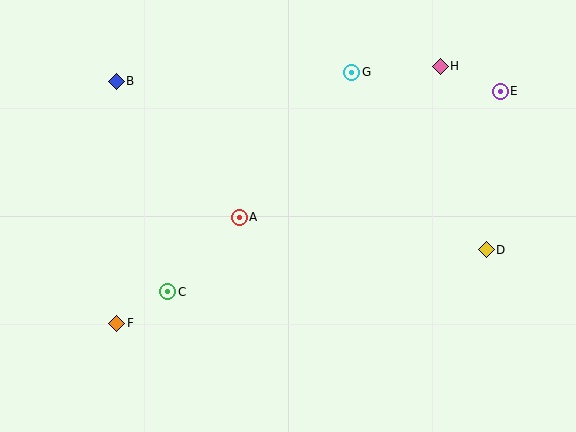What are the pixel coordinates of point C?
Point C is at (168, 292).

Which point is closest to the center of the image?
Point A at (239, 217) is closest to the center.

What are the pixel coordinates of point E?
Point E is at (500, 91).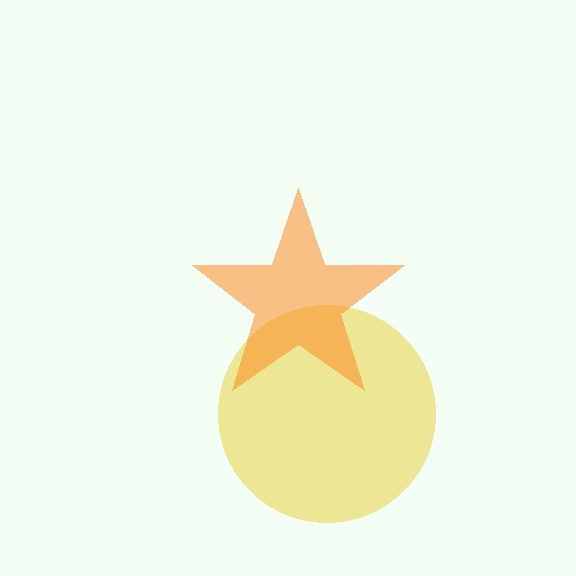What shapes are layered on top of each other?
The layered shapes are: a yellow circle, an orange star.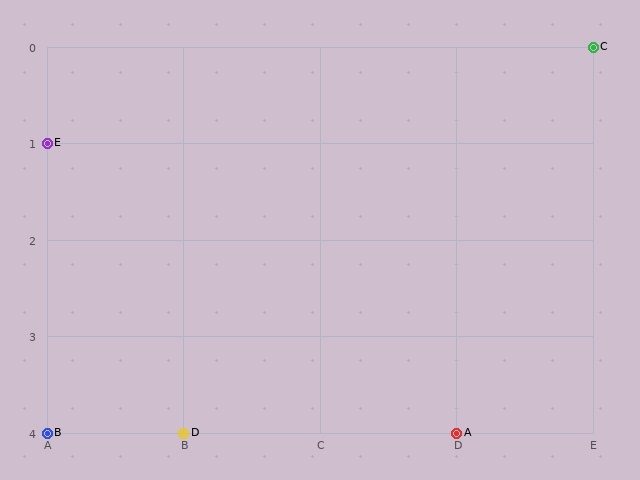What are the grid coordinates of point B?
Point B is at grid coordinates (A, 4).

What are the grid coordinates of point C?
Point C is at grid coordinates (E, 0).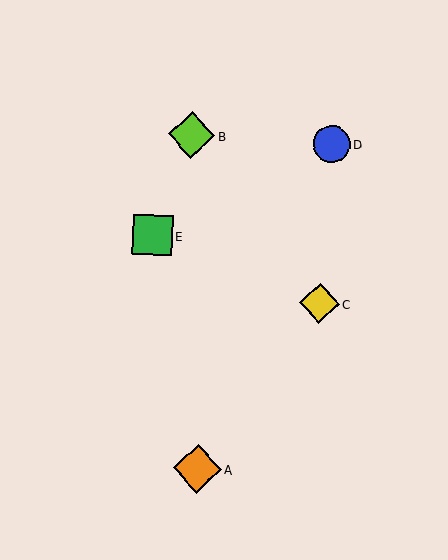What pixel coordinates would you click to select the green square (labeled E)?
Click at (152, 235) to select the green square E.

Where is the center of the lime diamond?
The center of the lime diamond is at (192, 135).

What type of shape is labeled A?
Shape A is an orange diamond.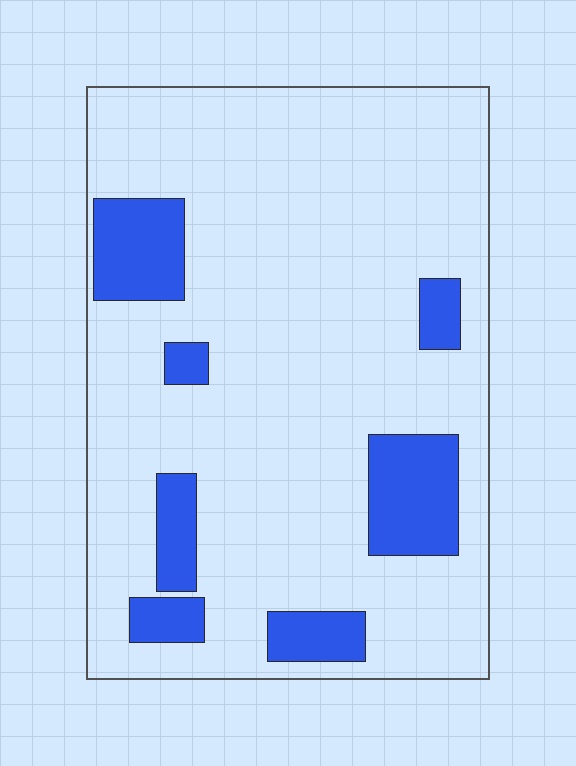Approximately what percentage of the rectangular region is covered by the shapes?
Approximately 15%.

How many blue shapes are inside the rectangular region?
7.